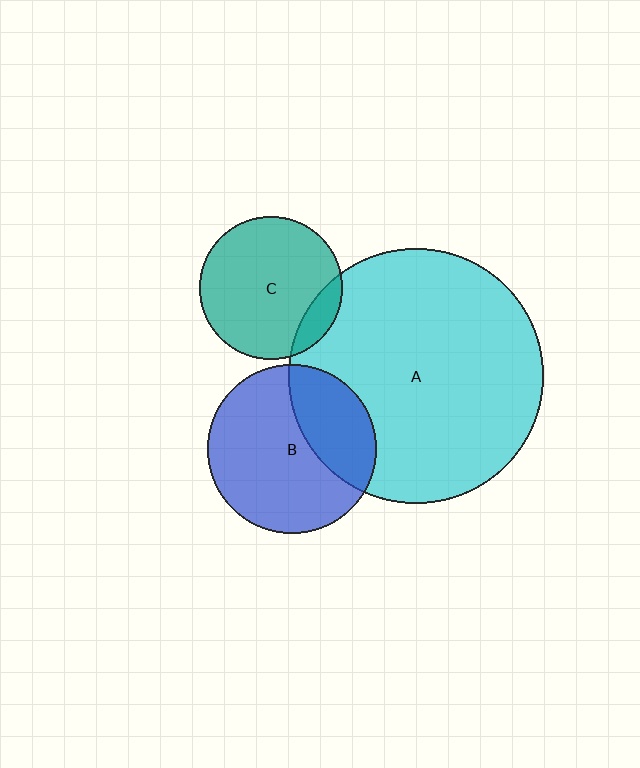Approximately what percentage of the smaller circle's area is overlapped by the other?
Approximately 30%.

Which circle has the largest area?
Circle A (cyan).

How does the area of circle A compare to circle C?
Approximately 3.2 times.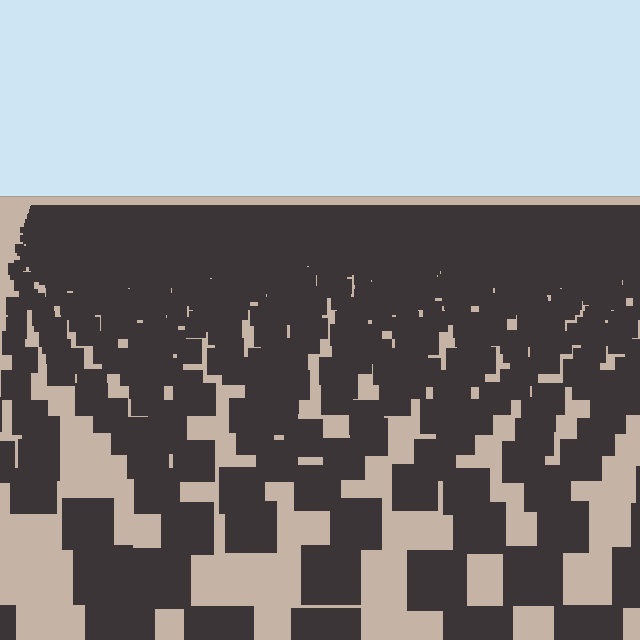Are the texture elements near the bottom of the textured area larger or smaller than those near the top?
Larger. Near the bottom, elements are closer to the viewer and appear at a bigger on-screen size.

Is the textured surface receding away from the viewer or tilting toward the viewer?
The surface is receding away from the viewer. Texture elements get smaller and denser toward the top.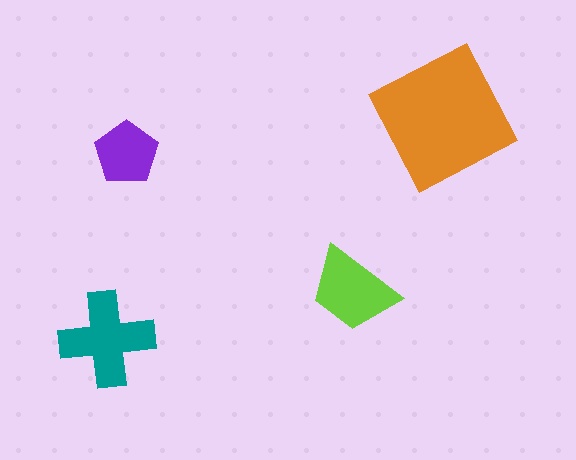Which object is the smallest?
The purple pentagon.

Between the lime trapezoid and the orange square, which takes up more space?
The orange square.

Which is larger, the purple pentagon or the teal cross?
The teal cross.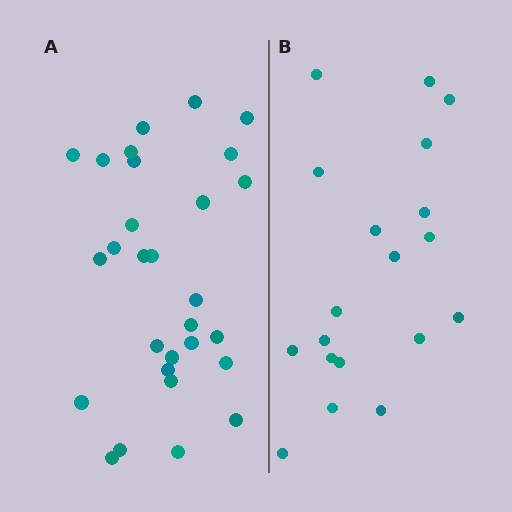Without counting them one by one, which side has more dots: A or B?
Region A (the left region) has more dots.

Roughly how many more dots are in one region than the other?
Region A has roughly 10 or so more dots than region B.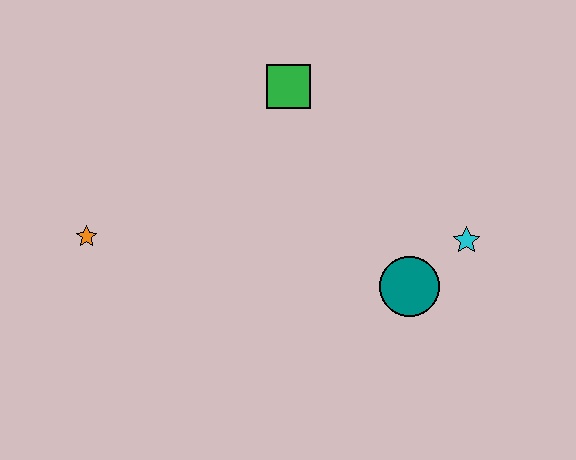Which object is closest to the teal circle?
The cyan star is closest to the teal circle.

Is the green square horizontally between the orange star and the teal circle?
Yes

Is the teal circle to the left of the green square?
No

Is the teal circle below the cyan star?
Yes